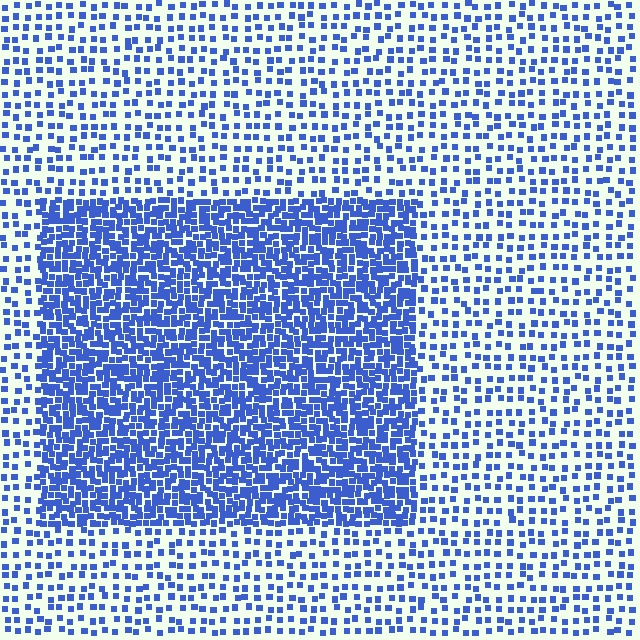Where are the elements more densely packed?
The elements are more densely packed inside the rectangle boundary.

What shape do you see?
I see a rectangle.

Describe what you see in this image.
The image contains small blue elements arranged at two different densities. A rectangle-shaped region is visible where the elements are more densely packed than the surrounding area.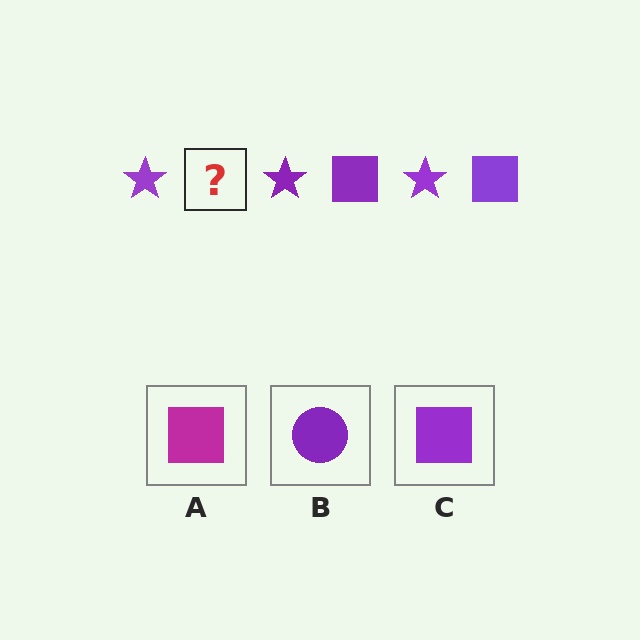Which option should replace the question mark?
Option C.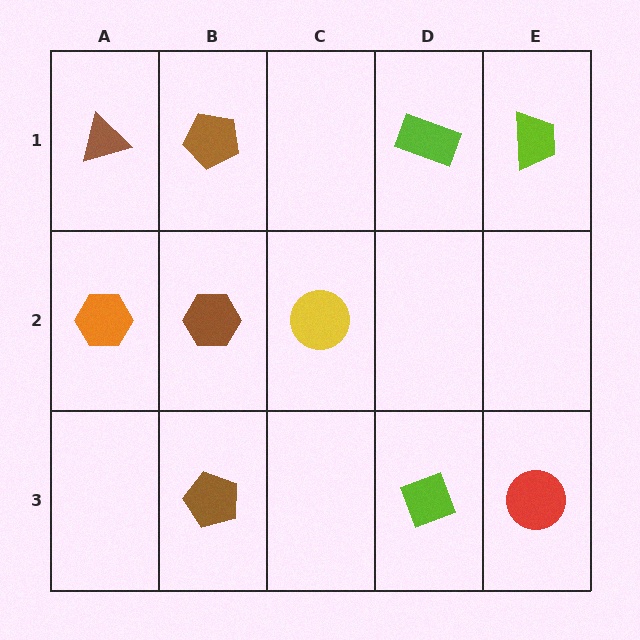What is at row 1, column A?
A brown triangle.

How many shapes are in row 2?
3 shapes.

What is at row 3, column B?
A brown pentagon.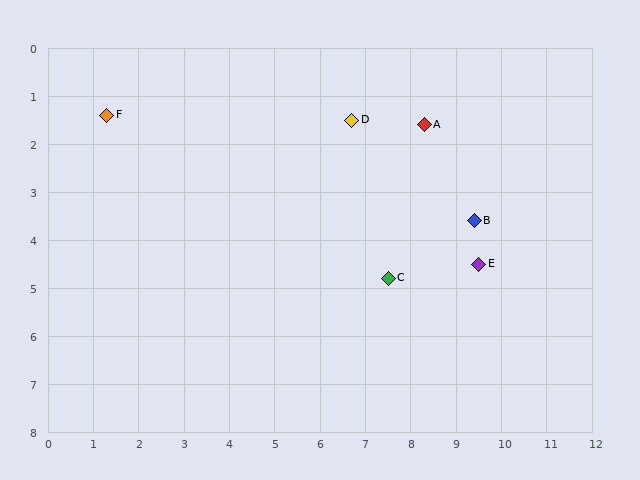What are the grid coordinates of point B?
Point B is at approximately (9.4, 3.6).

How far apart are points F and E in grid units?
Points F and E are about 8.8 grid units apart.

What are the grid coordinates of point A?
Point A is at approximately (8.3, 1.6).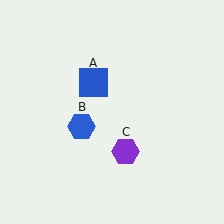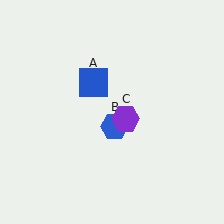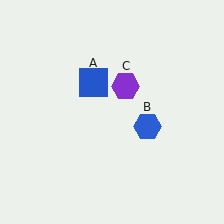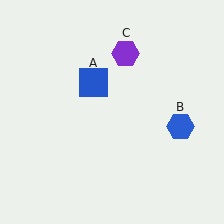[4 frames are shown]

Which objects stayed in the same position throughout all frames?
Blue square (object A) remained stationary.